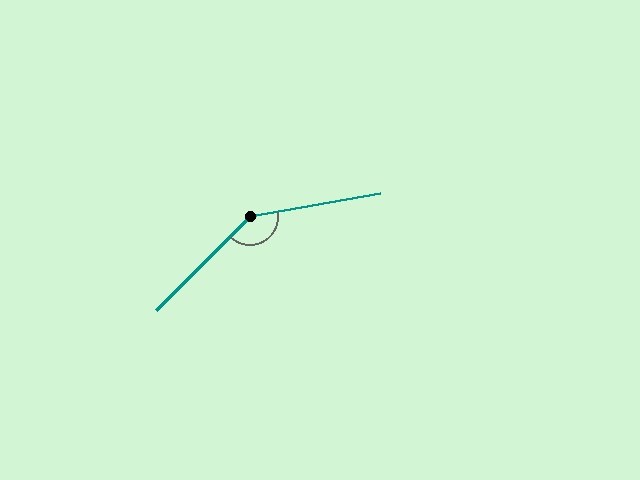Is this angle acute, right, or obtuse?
It is obtuse.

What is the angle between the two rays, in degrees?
Approximately 145 degrees.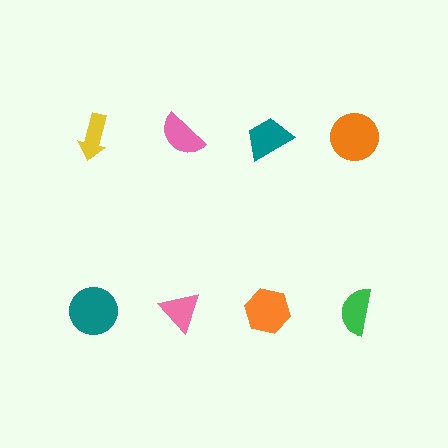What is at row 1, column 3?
A teal trapezoid.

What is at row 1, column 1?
A yellow arrow.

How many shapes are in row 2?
4 shapes.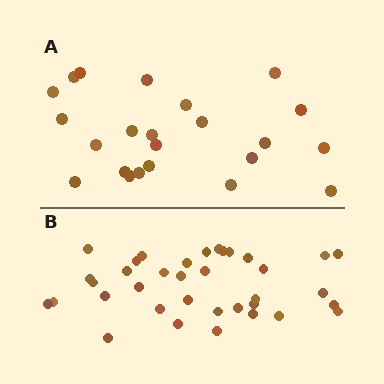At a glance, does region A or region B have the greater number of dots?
Region B (the bottom region) has more dots.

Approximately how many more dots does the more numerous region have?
Region B has approximately 15 more dots than region A.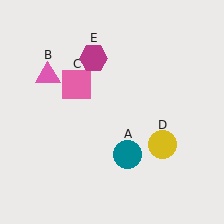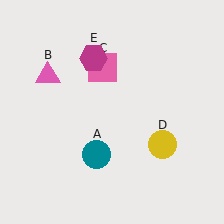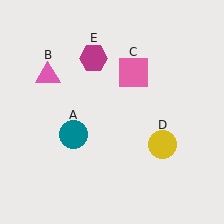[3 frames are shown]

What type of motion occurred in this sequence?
The teal circle (object A), pink square (object C) rotated clockwise around the center of the scene.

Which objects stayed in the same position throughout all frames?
Pink triangle (object B) and yellow circle (object D) and magenta hexagon (object E) remained stationary.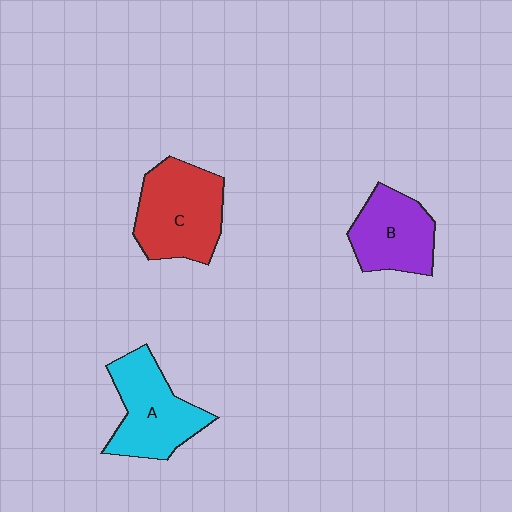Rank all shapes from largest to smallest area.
From largest to smallest: C (red), A (cyan), B (purple).